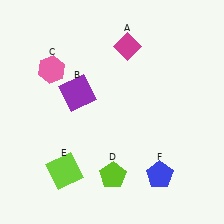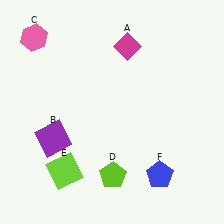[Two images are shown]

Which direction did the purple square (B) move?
The purple square (B) moved down.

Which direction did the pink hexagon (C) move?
The pink hexagon (C) moved up.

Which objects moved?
The objects that moved are: the purple square (B), the pink hexagon (C).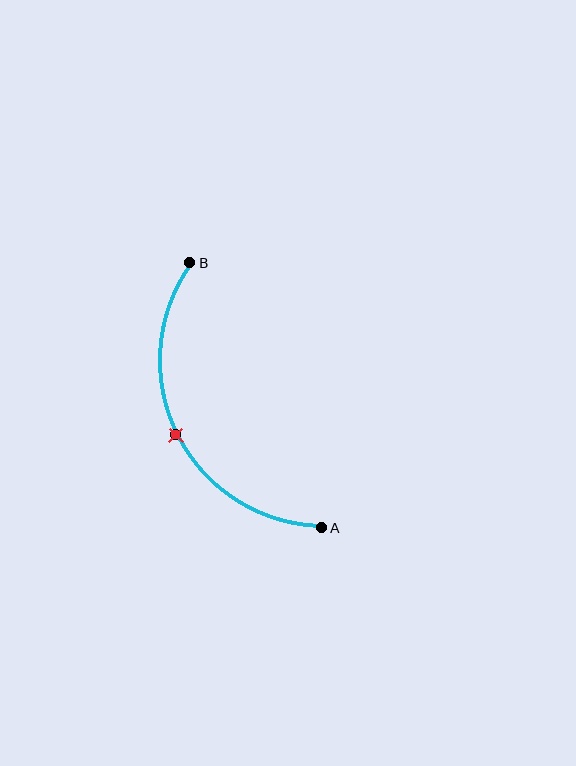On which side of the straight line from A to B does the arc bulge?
The arc bulges to the left of the straight line connecting A and B.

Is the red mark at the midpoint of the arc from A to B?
Yes. The red mark lies on the arc at equal arc-length from both A and B — it is the arc midpoint.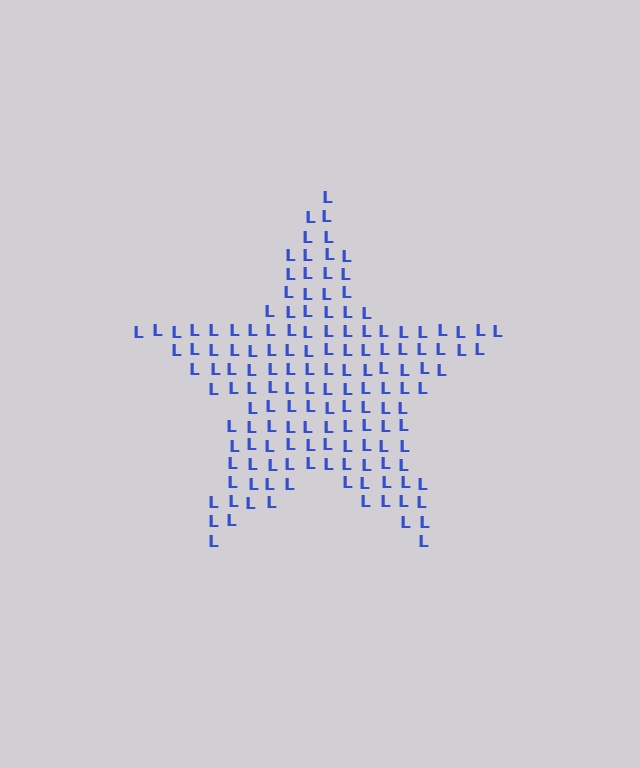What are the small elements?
The small elements are letter L's.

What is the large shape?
The large shape is a star.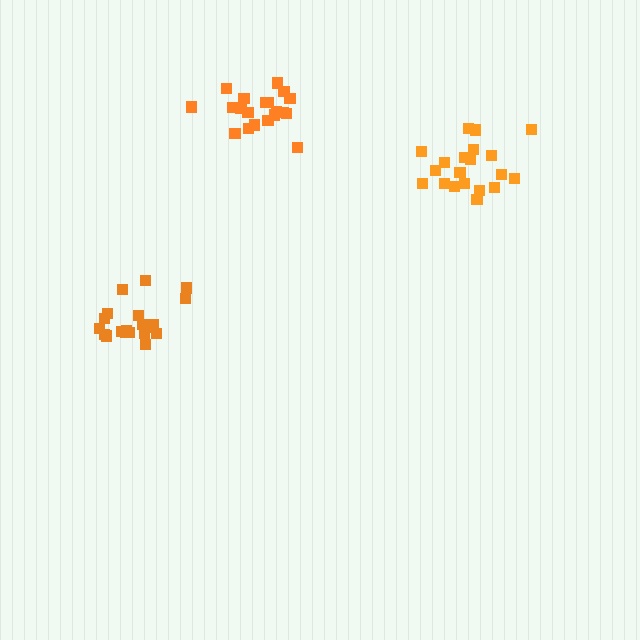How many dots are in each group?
Group 1: 20 dots, Group 2: 20 dots, Group 3: 20 dots (60 total).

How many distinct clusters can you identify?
There are 3 distinct clusters.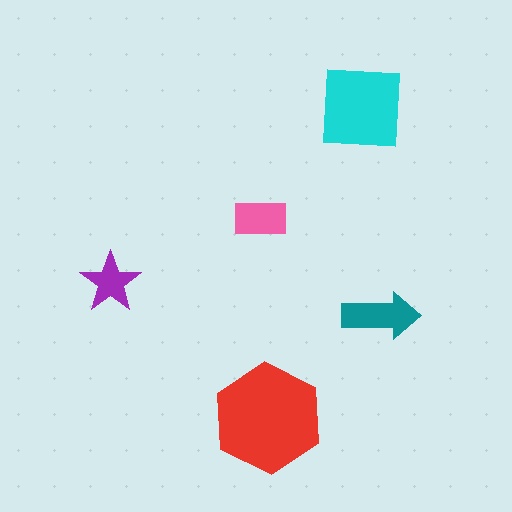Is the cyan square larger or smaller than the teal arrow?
Larger.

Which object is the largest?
The red hexagon.